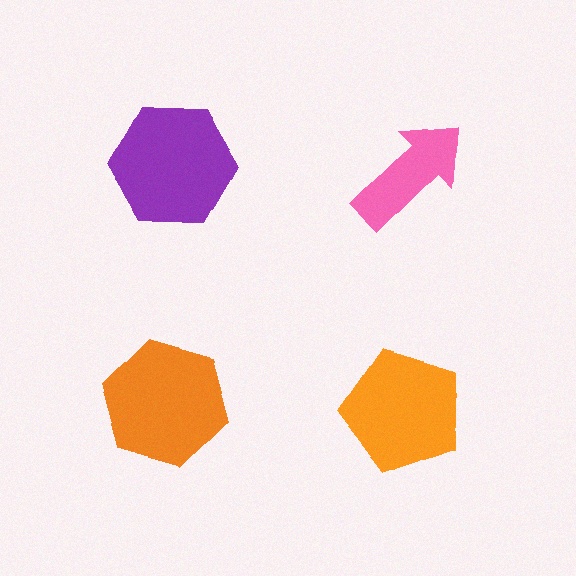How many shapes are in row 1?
2 shapes.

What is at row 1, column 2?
A pink arrow.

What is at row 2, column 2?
An orange pentagon.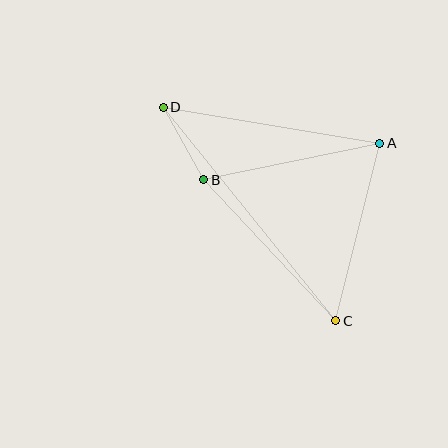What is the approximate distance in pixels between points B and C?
The distance between B and C is approximately 193 pixels.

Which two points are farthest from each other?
Points C and D are farthest from each other.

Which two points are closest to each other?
Points B and D are closest to each other.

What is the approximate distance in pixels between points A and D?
The distance between A and D is approximately 220 pixels.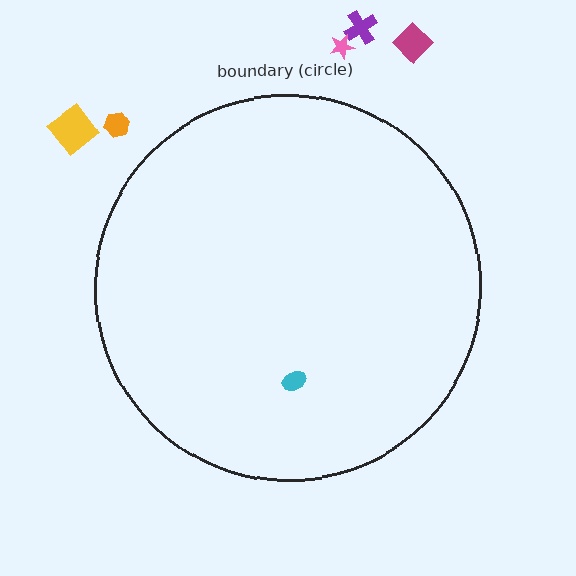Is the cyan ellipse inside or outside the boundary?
Inside.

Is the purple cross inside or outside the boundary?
Outside.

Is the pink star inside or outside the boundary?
Outside.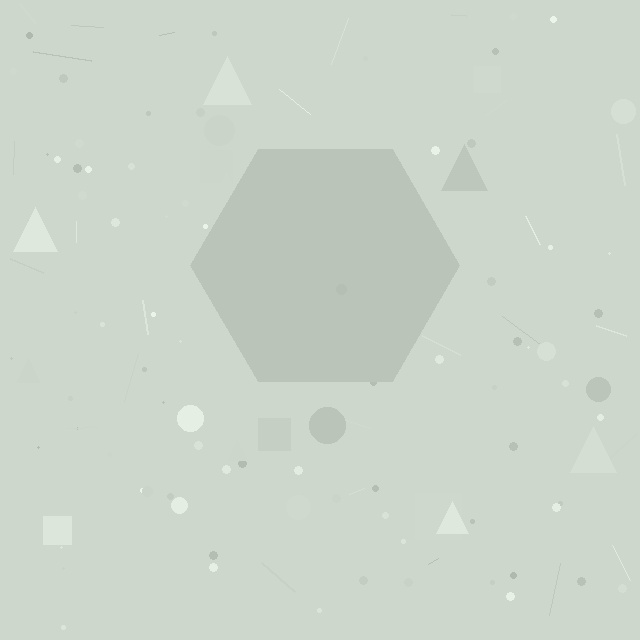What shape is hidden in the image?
A hexagon is hidden in the image.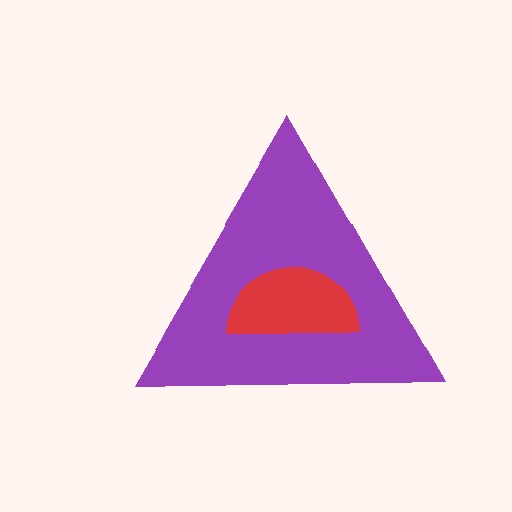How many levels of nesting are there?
2.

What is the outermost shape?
The purple triangle.